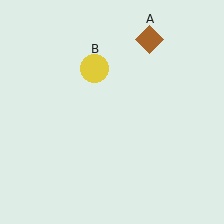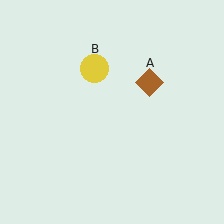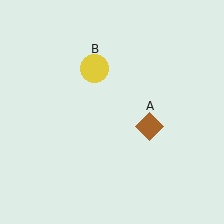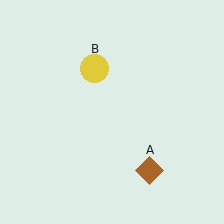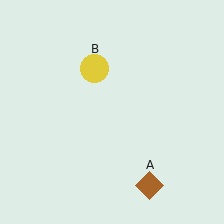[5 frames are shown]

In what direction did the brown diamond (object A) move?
The brown diamond (object A) moved down.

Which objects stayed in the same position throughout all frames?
Yellow circle (object B) remained stationary.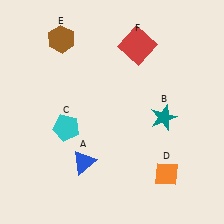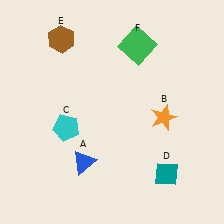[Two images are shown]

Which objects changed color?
B changed from teal to orange. D changed from orange to teal. F changed from red to green.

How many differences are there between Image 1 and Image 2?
There are 3 differences between the two images.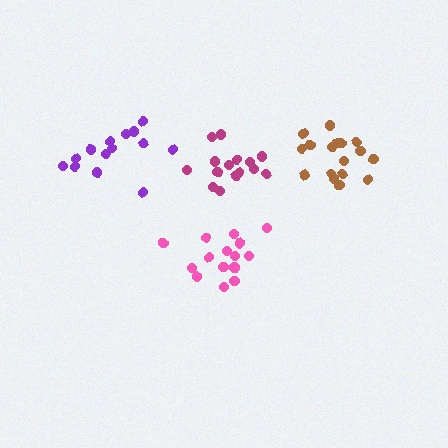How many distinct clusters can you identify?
There are 4 distinct clusters.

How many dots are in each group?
Group 1: 14 dots, Group 2: 15 dots, Group 3: 17 dots, Group 4: 15 dots (61 total).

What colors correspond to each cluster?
The clusters are colored: purple, pink, brown, magenta.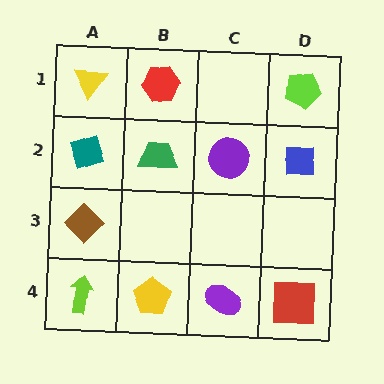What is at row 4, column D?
A red square.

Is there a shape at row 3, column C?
No, that cell is empty.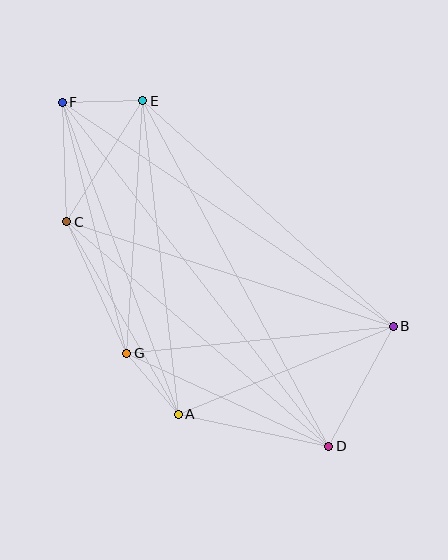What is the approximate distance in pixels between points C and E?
The distance between C and E is approximately 143 pixels.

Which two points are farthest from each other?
Points D and F are farthest from each other.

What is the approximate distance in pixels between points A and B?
The distance between A and B is approximately 233 pixels.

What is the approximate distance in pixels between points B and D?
The distance between B and D is approximately 137 pixels.